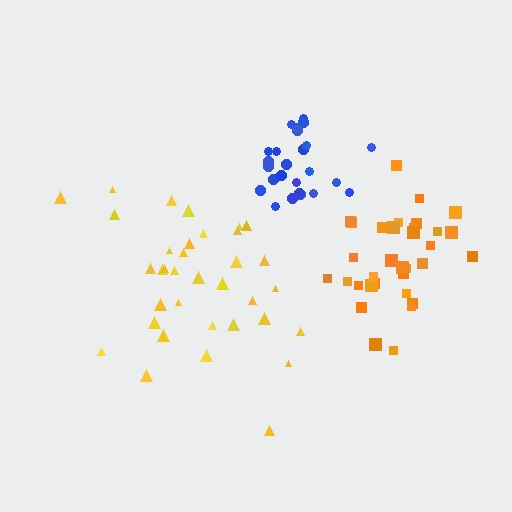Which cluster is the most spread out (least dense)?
Yellow.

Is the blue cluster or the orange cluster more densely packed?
Orange.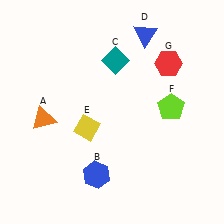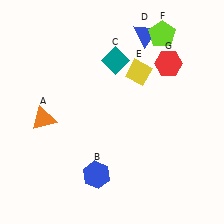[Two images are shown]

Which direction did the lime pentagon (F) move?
The lime pentagon (F) moved up.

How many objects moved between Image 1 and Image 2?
2 objects moved between the two images.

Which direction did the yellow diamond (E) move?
The yellow diamond (E) moved up.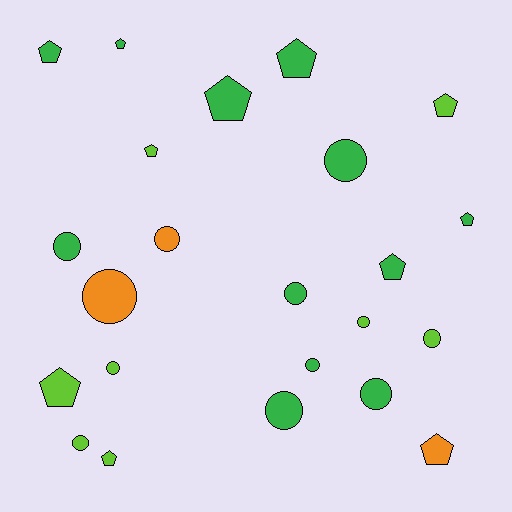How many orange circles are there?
There are 2 orange circles.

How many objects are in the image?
There are 23 objects.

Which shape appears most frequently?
Circle, with 12 objects.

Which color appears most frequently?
Green, with 12 objects.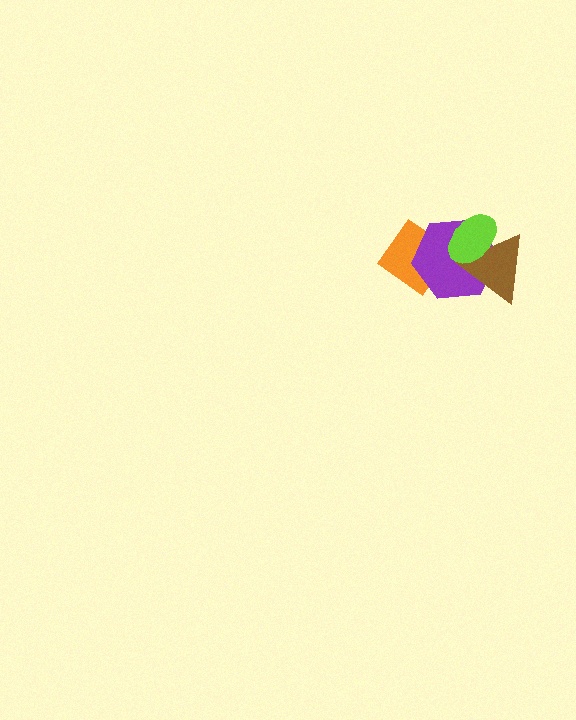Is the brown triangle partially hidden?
Yes, it is partially covered by another shape.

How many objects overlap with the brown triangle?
2 objects overlap with the brown triangle.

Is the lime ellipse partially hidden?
No, no other shape covers it.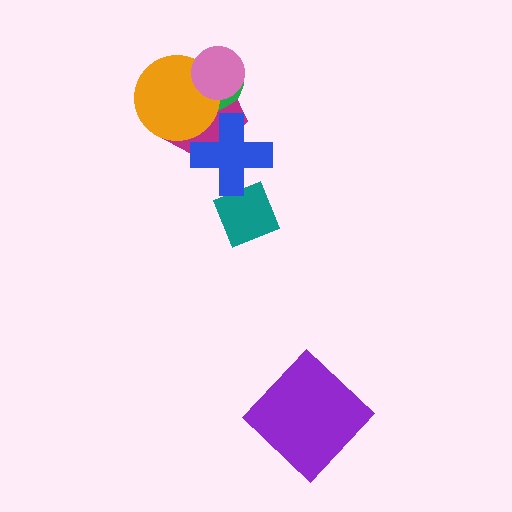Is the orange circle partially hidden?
Yes, it is partially covered by another shape.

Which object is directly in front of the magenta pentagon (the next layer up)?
The green ellipse is directly in front of the magenta pentagon.